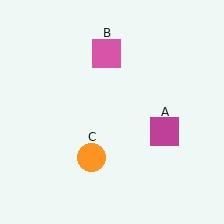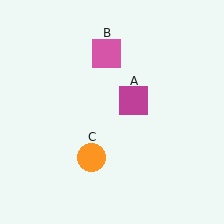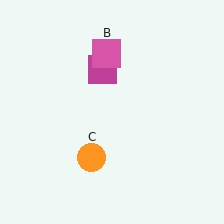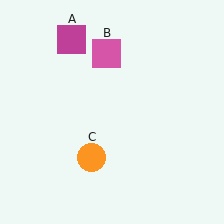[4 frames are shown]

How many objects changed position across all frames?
1 object changed position: magenta square (object A).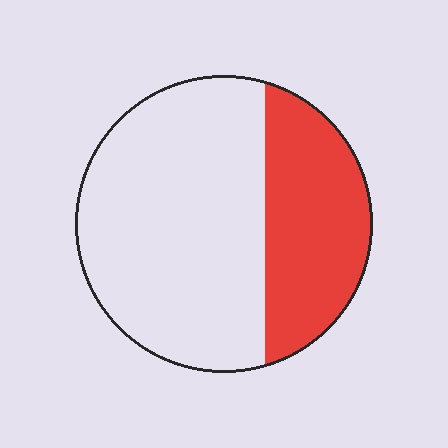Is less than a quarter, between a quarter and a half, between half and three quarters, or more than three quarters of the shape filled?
Between a quarter and a half.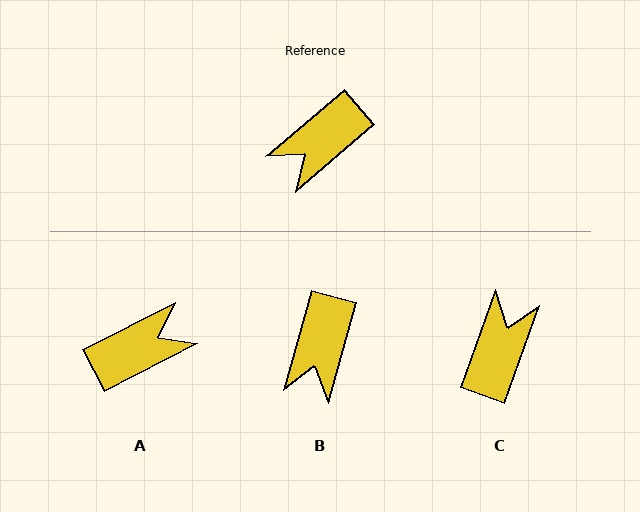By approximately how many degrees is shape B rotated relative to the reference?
Approximately 34 degrees counter-clockwise.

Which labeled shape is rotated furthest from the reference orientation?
A, about 167 degrees away.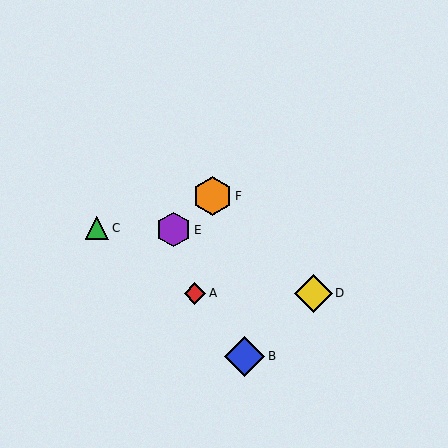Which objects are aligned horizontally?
Objects A, D are aligned horizontally.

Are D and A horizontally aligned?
Yes, both are at y≈293.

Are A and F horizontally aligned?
No, A is at y≈293 and F is at y≈196.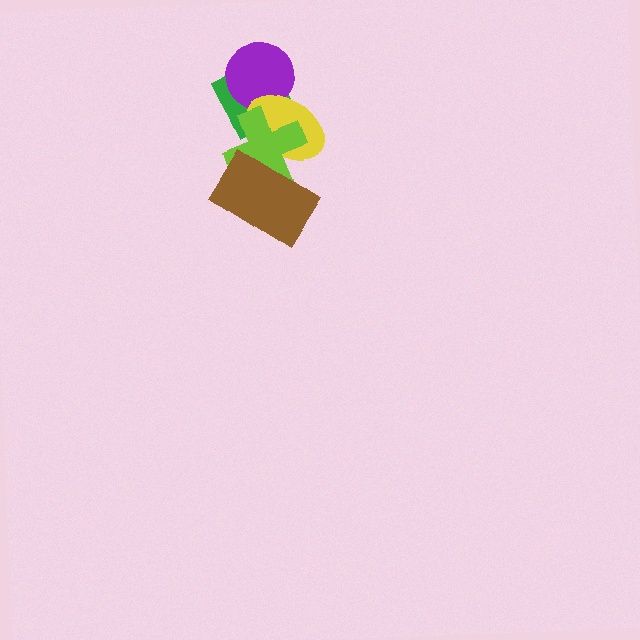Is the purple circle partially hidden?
Yes, it is partially covered by another shape.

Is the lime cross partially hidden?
Yes, it is partially covered by another shape.